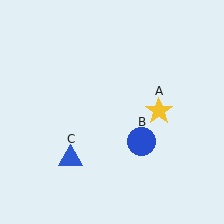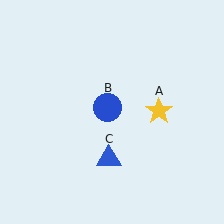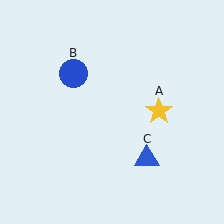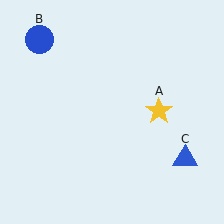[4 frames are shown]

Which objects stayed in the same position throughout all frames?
Yellow star (object A) remained stationary.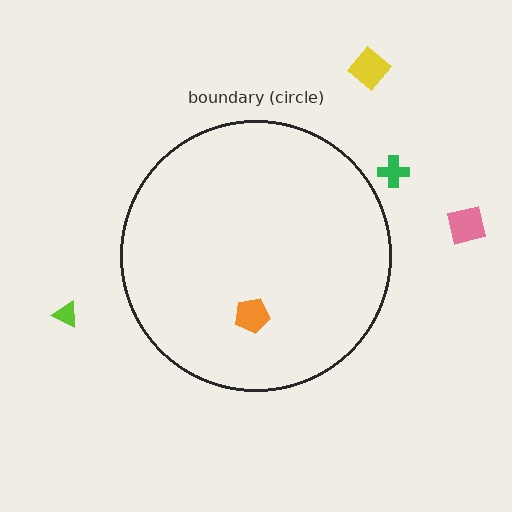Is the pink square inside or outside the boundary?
Outside.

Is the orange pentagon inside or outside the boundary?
Inside.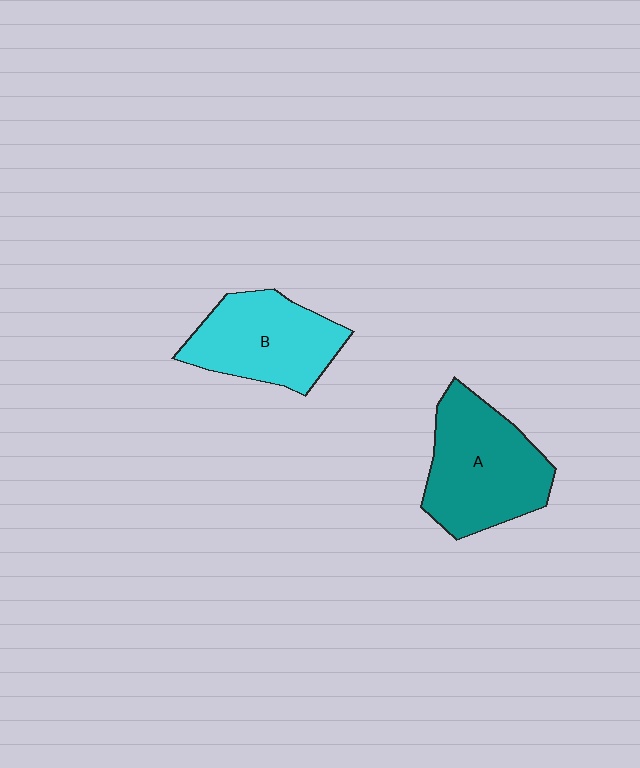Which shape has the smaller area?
Shape B (cyan).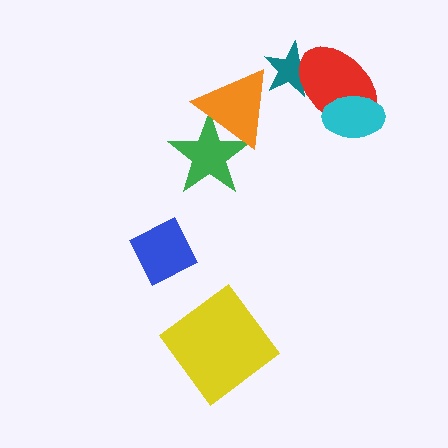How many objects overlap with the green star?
1 object overlaps with the green star.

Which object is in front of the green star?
The orange triangle is in front of the green star.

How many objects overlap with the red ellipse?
2 objects overlap with the red ellipse.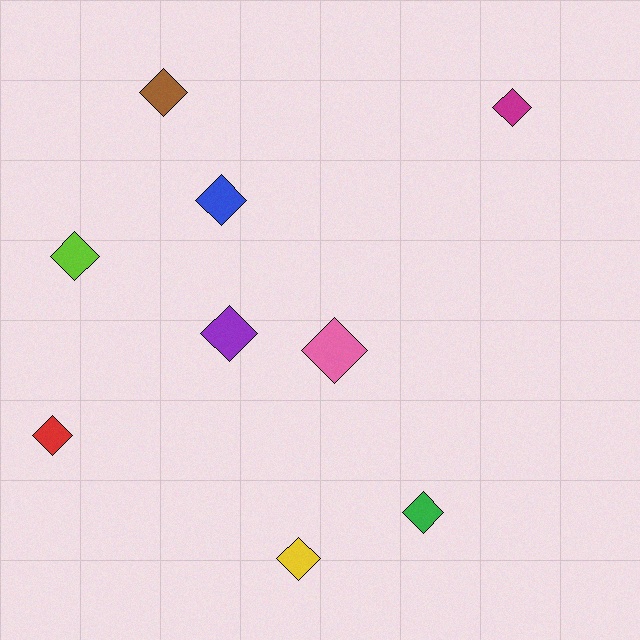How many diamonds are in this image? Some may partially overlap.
There are 9 diamonds.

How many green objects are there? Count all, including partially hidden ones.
There is 1 green object.